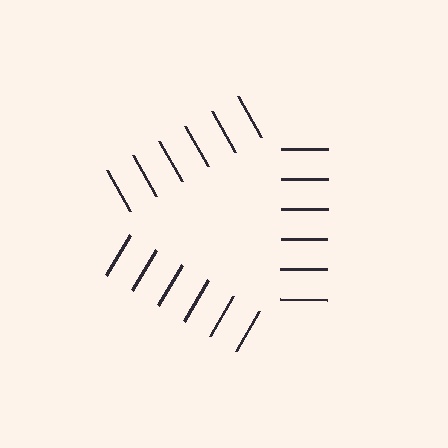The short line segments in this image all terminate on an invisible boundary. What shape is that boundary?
An illusory triangle — the line segments terminate on its edges but no continuous stroke is drawn.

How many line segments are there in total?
18 — 6 along each of the 3 edges.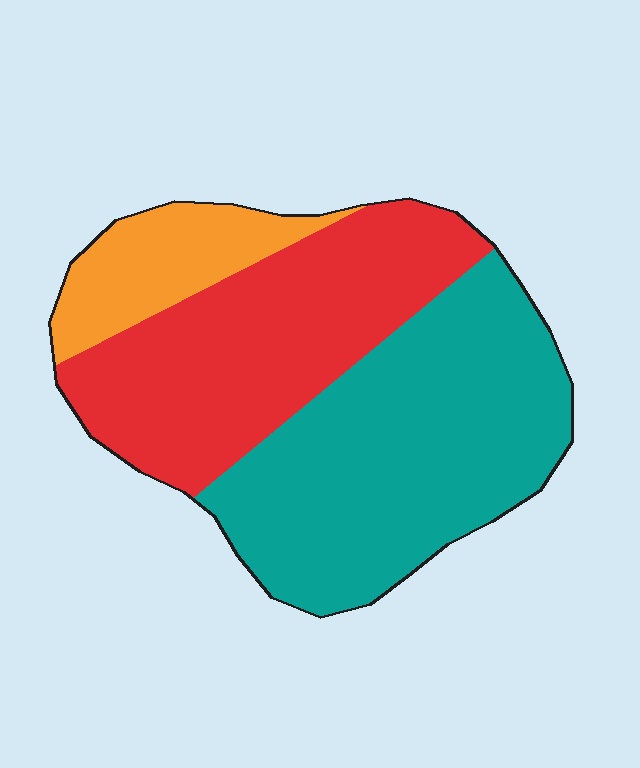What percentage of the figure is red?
Red covers roughly 40% of the figure.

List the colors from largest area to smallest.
From largest to smallest: teal, red, orange.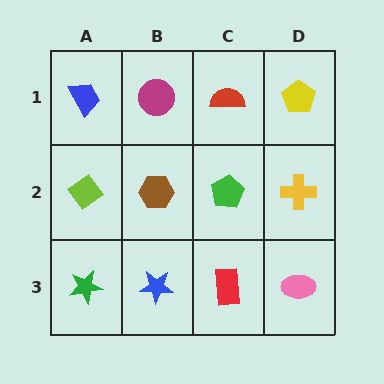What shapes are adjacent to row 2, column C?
A red semicircle (row 1, column C), a red rectangle (row 3, column C), a brown hexagon (row 2, column B), a yellow cross (row 2, column D).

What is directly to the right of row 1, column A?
A magenta circle.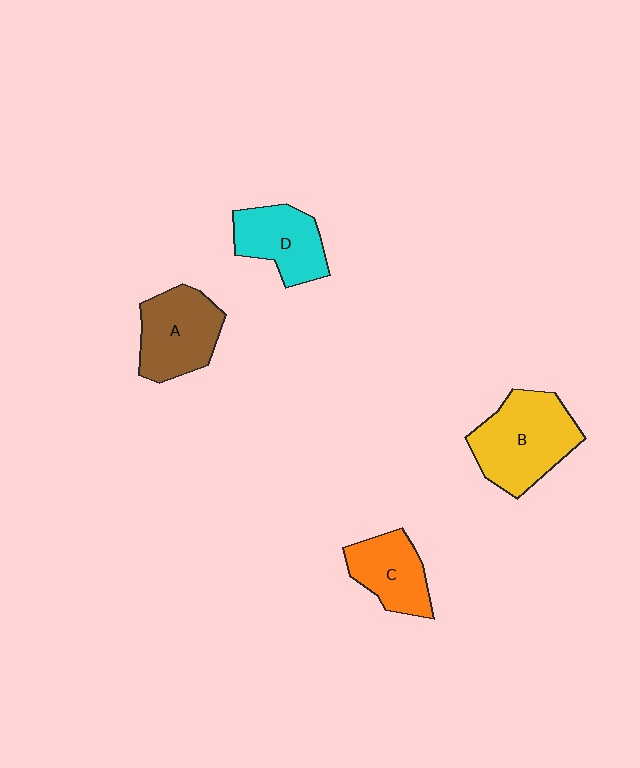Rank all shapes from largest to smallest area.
From largest to smallest: B (yellow), A (brown), D (cyan), C (orange).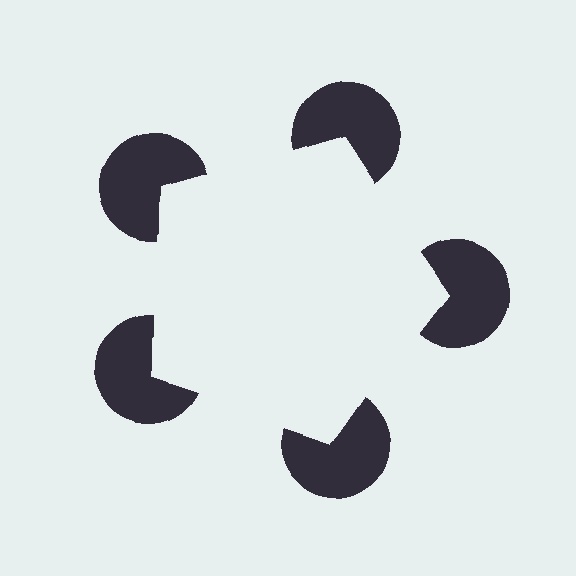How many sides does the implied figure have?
5 sides.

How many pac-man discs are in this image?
There are 5 — one at each vertex of the illusory pentagon.